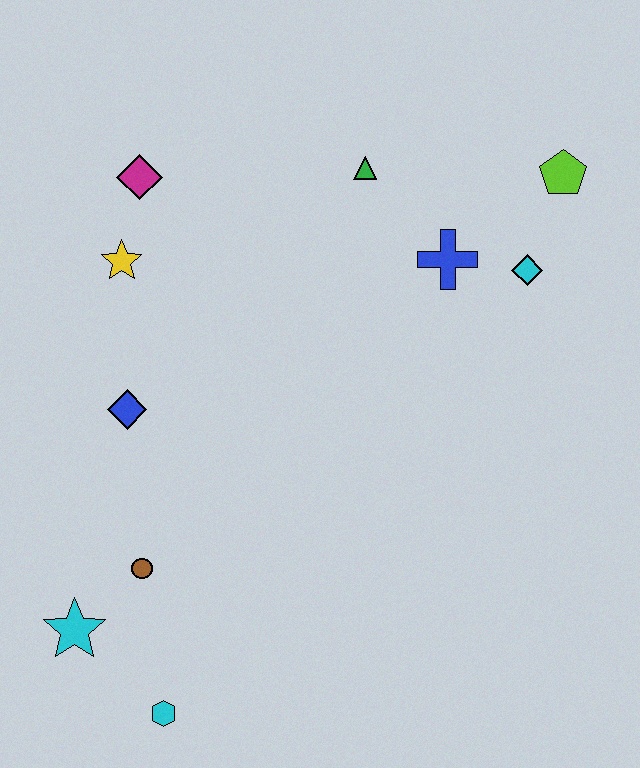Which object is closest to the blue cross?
The cyan diamond is closest to the blue cross.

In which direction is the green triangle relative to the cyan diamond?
The green triangle is to the left of the cyan diamond.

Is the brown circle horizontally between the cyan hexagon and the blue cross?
No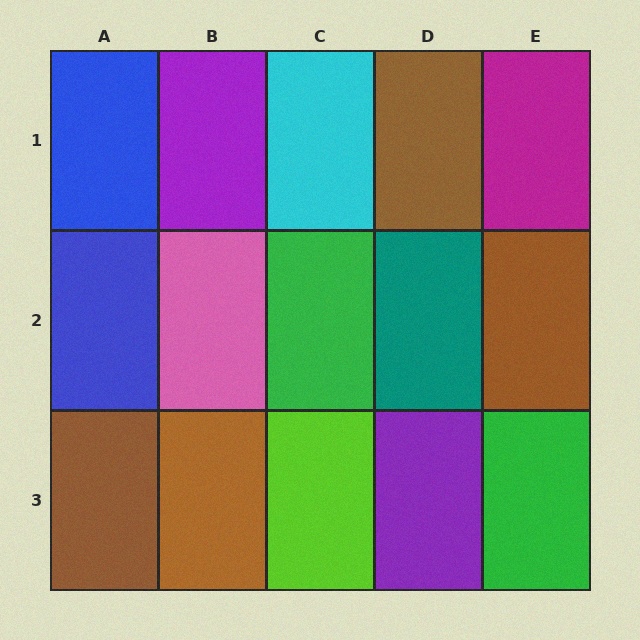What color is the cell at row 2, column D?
Teal.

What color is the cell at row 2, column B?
Pink.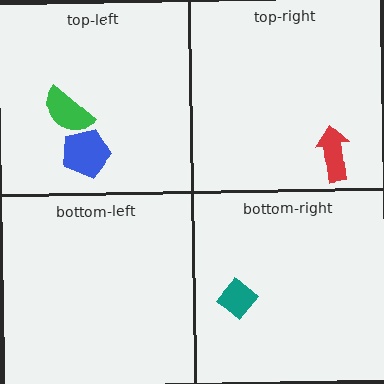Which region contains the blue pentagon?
The top-left region.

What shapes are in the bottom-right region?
The teal diamond.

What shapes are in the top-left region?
The green semicircle, the blue pentagon.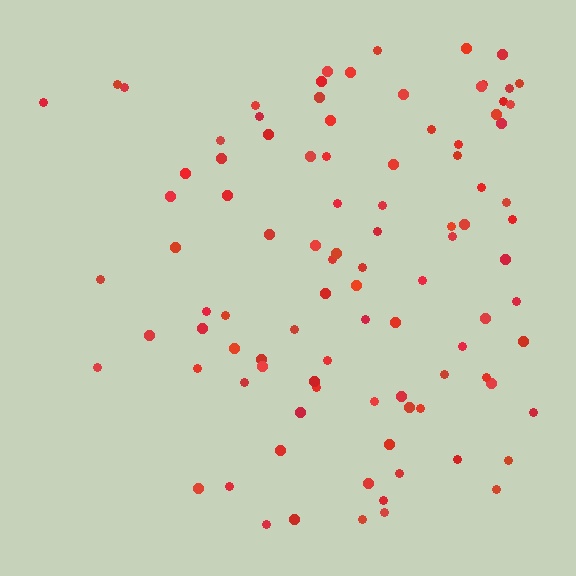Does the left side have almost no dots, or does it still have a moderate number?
Still a moderate number, just noticeably fewer than the right.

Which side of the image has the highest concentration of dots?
The right.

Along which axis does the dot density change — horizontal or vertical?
Horizontal.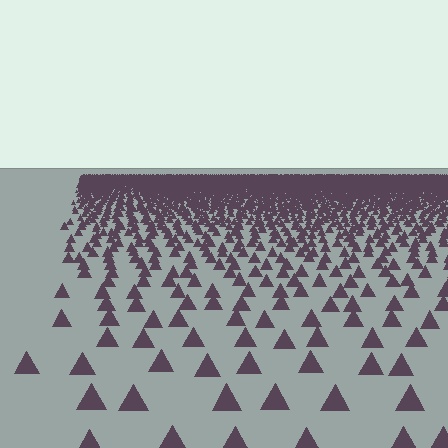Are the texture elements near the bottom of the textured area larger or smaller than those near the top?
Larger. Near the bottom, elements are closer to the viewer and appear at a bigger on-screen size.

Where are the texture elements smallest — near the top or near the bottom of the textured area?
Near the top.